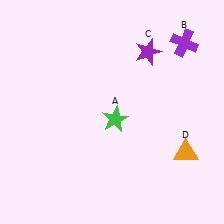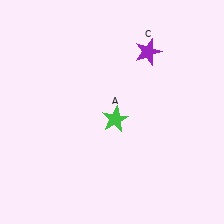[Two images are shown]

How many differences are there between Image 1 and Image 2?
There are 2 differences between the two images.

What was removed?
The purple cross (B), the orange triangle (D) were removed in Image 2.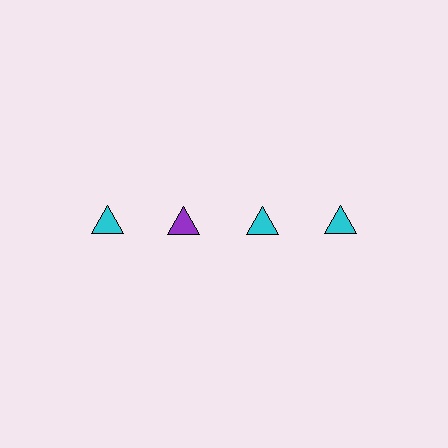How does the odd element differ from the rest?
It has a different color: purple instead of cyan.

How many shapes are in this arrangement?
There are 4 shapes arranged in a grid pattern.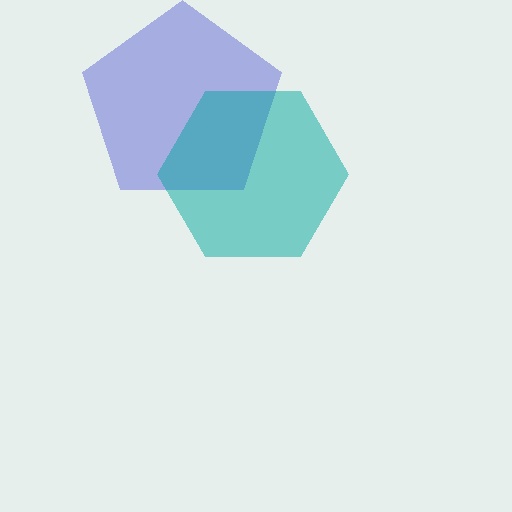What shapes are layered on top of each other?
The layered shapes are: a blue pentagon, a teal hexagon.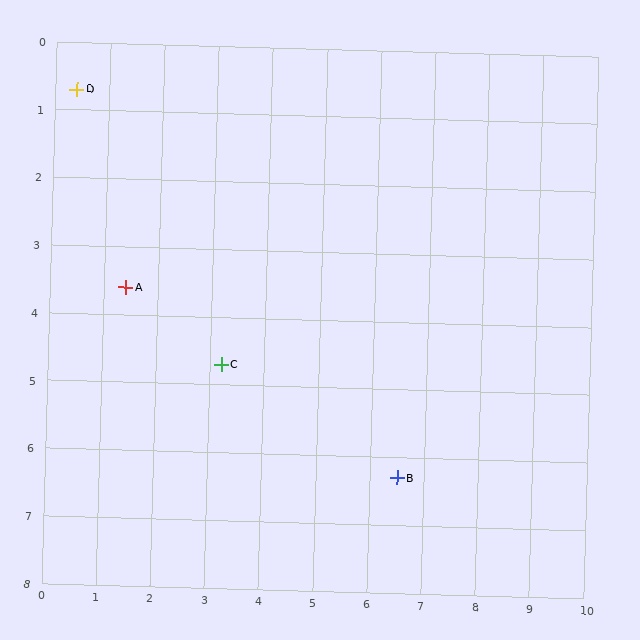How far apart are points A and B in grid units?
Points A and B are about 5.8 grid units apart.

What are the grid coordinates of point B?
Point B is at approximately (6.5, 6.3).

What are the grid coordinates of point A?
Point A is at approximately (1.4, 3.6).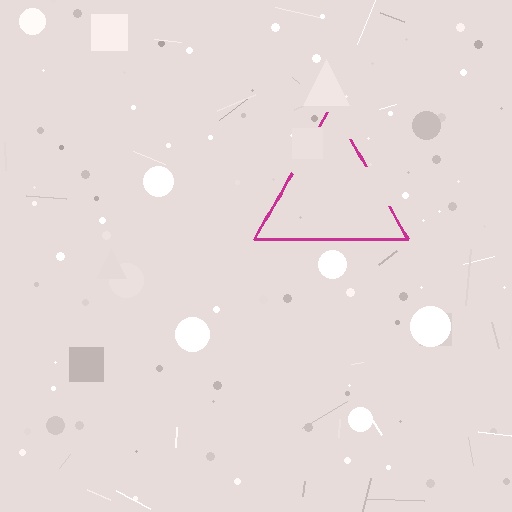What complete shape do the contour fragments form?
The contour fragments form a triangle.